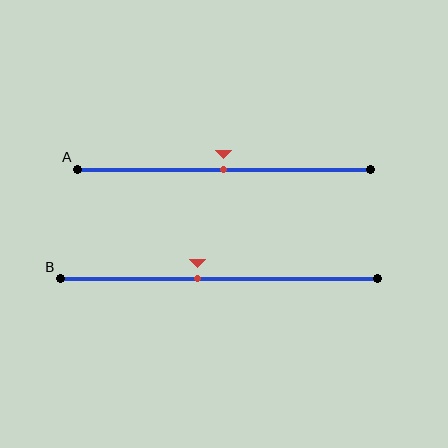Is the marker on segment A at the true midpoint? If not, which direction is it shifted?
Yes, the marker on segment A is at the true midpoint.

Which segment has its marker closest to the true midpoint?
Segment A has its marker closest to the true midpoint.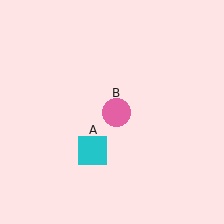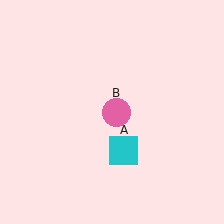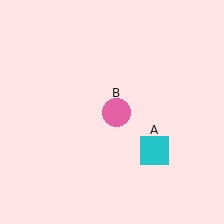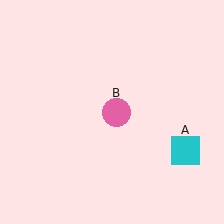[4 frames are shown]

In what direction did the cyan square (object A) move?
The cyan square (object A) moved right.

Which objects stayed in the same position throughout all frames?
Pink circle (object B) remained stationary.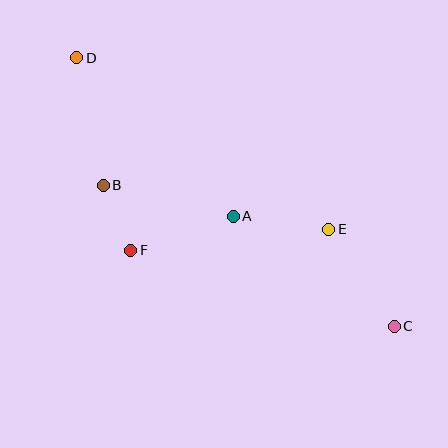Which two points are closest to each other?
Points B and F are closest to each other.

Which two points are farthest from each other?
Points C and D are farthest from each other.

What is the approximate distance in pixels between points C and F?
The distance between C and F is approximately 274 pixels.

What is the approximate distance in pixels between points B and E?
The distance between B and E is approximately 230 pixels.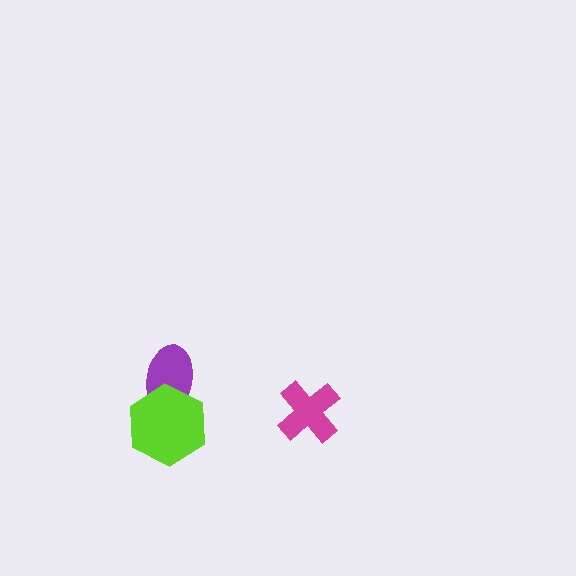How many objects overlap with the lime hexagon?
1 object overlaps with the lime hexagon.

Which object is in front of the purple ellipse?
The lime hexagon is in front of the purple ellipse.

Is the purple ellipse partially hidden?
Yes, it is partially covered by another shape.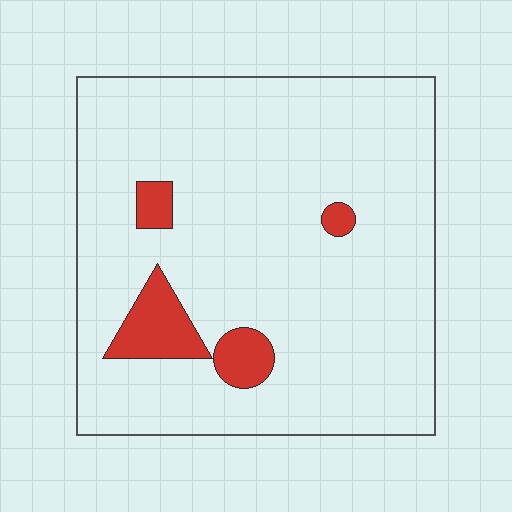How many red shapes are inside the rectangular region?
4.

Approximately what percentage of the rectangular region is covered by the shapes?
Approximately 10%.